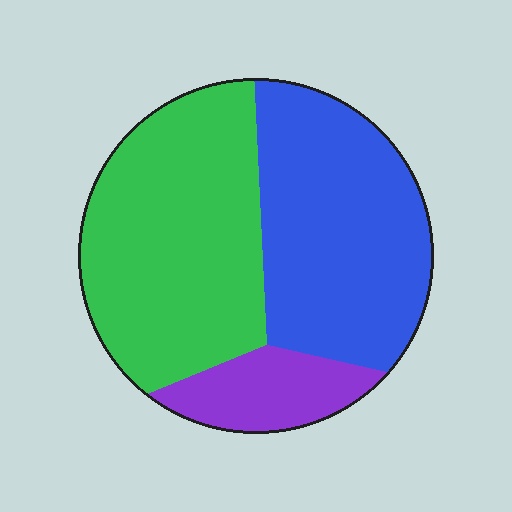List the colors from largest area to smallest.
From largest to smallest: green, blue, purple.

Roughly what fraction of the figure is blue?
Blue takes up about two fifths (2/5) of the figure.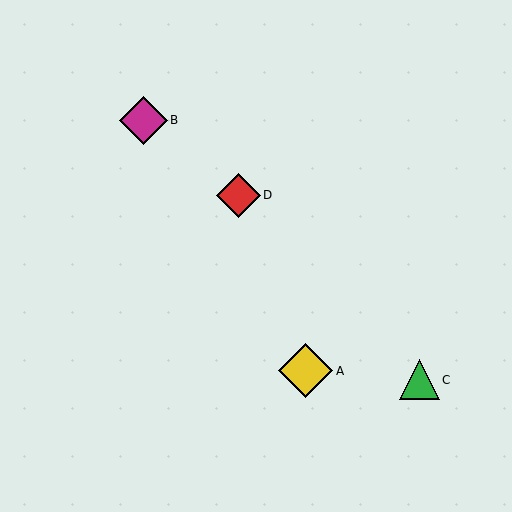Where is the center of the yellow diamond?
The center of the yellow diamond is at (305, 371).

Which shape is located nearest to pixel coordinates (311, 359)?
The yellow diamond (labeled A) at (305, 371) is nearest to that location.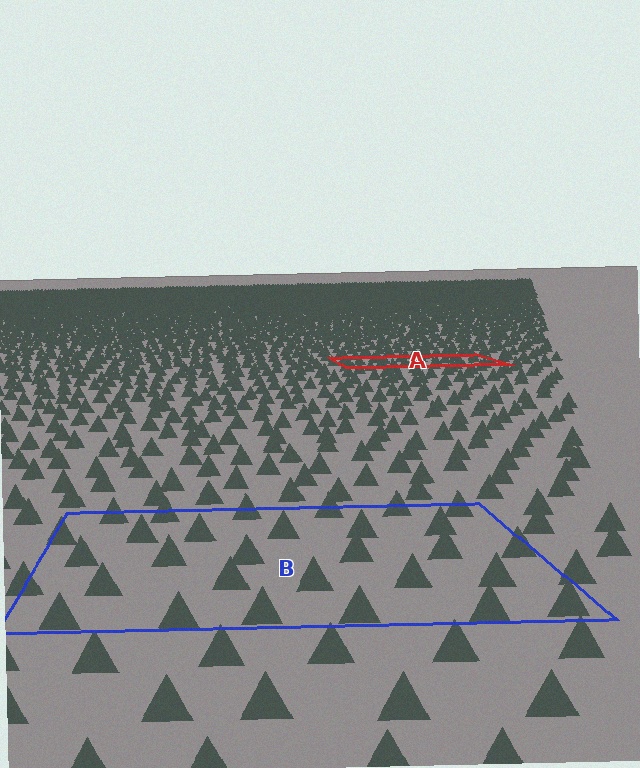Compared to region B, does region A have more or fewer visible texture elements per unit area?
Region A has more texture elements per unit area — they are packed more densely because it is farther away.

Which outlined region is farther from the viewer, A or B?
Region A is farther from the viewer — the texture elements inside it appear smaller and more densely packed.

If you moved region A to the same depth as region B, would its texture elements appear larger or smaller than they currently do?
They would appear larger. At a closer depth, the same texture elements are projected at a bigger on-screen size.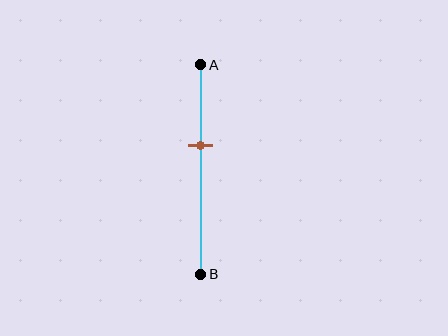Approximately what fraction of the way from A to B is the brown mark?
The brown mark is approximately 40% of the way from A to B.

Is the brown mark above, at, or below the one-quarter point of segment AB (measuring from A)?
The brown mark is below the one-quarter point of segment AB.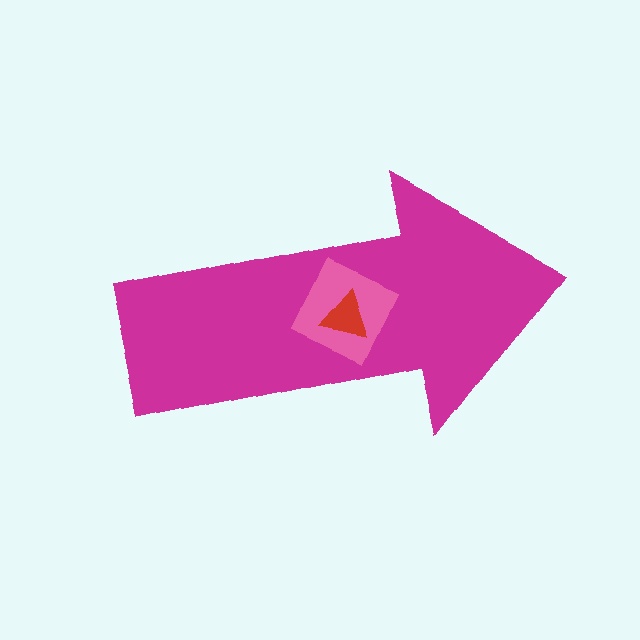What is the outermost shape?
The magenta arrow.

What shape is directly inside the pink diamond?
The red triangle.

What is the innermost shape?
The red triangle.